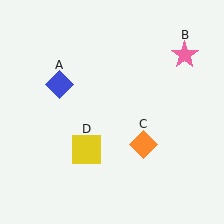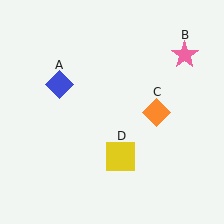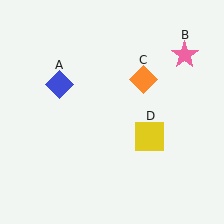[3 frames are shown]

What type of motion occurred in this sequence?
The orange diamond (object C), yellow square (object D) rotated counterclockwise around the center of the scene.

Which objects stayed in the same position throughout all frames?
Blue diamond (object A) and pink star (object B) remained stationary.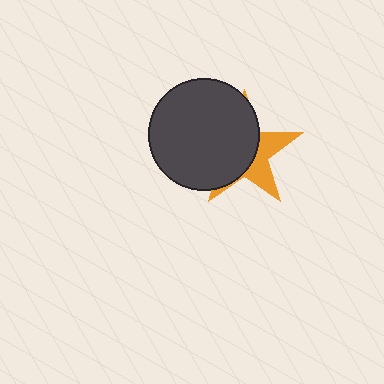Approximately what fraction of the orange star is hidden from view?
Roughly 63% of the orange star is hidden behind the dark gray circle.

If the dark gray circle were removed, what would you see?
You would see the complete orange star.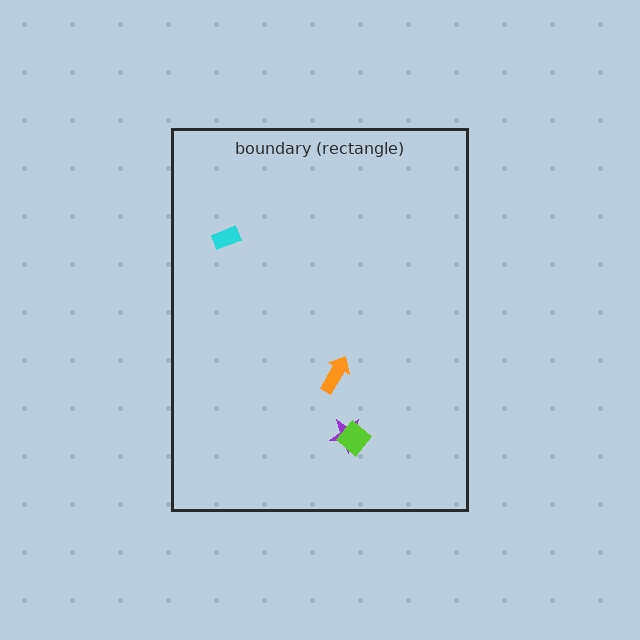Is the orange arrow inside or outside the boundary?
Inside.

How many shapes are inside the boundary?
4 inside, 0 outside.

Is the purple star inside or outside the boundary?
Inside.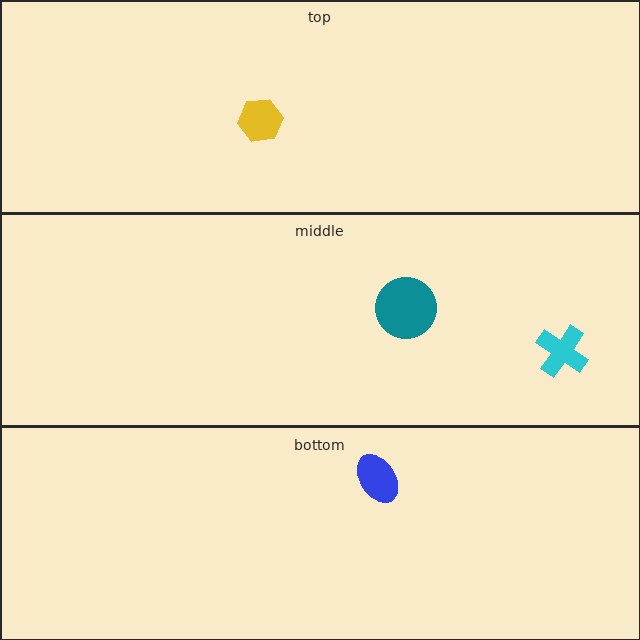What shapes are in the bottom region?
The blue ellipse.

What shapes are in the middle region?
The teal circle, the cyan cross.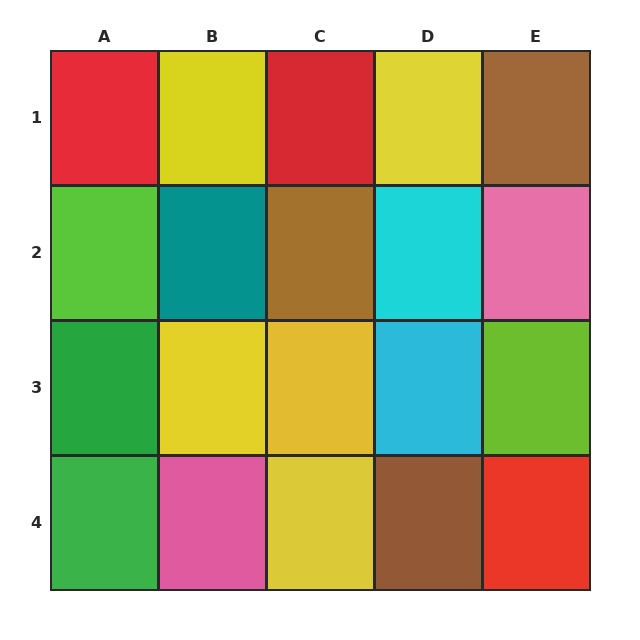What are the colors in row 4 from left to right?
Green, pink, yellow, brown, red.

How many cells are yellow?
5 cells are yellow.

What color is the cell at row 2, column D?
Cyan.